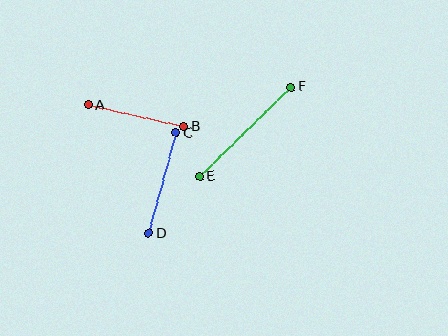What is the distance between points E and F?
The distance is approximately 128 pixels.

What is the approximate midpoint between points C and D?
The midpoint is at approximately (162, 183) pixels.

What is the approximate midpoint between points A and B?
The midpoint is at approximately (136, 116) pixels.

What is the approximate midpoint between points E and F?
The midpoint is at approximately (246, 132) pixels.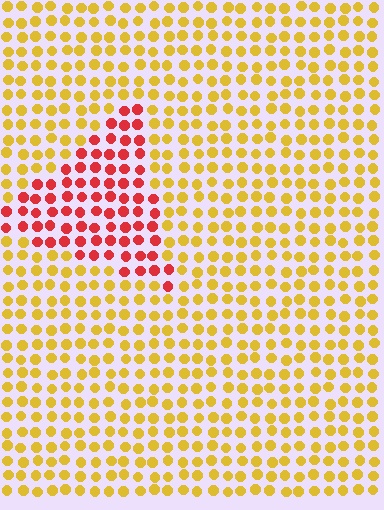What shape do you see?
I see a triangle.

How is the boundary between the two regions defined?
The boundary is defined purely by a slight shift in hue (about 52 degrees). Spacing, size, and orientation are identical on both sides.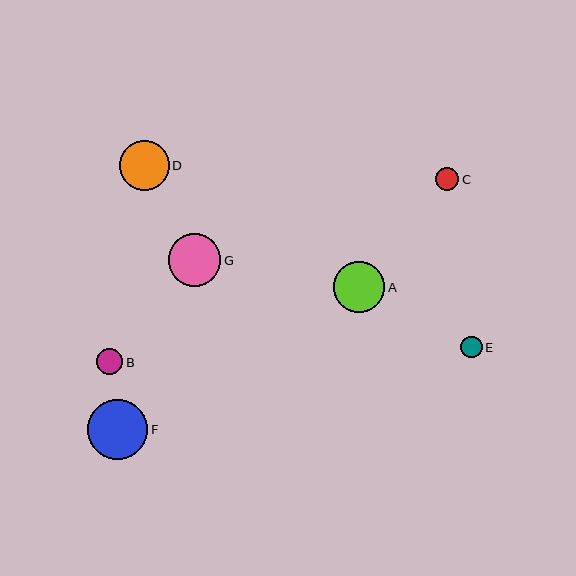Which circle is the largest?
Circle F is the largest with a size of approximately 60 pixels.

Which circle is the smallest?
Circle E is the smallest with a size of approximately 21 pixels.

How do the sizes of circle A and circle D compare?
Circle A and circle D are approximately the same size.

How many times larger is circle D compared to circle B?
Circle D is approximately 1.9 times the size of circle B.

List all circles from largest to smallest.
From largest to smallest: F, G, A, D, B, C, E.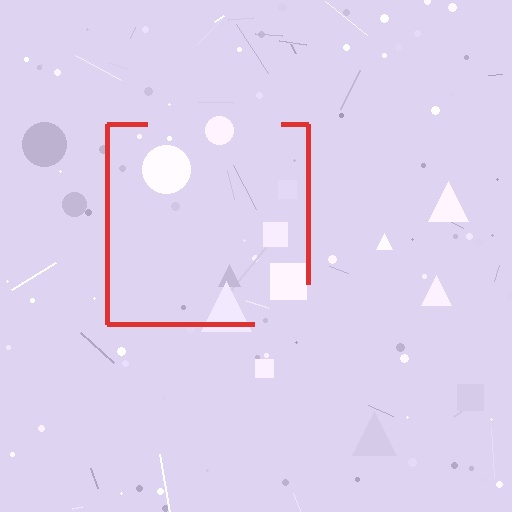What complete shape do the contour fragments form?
The contour fragments form a square.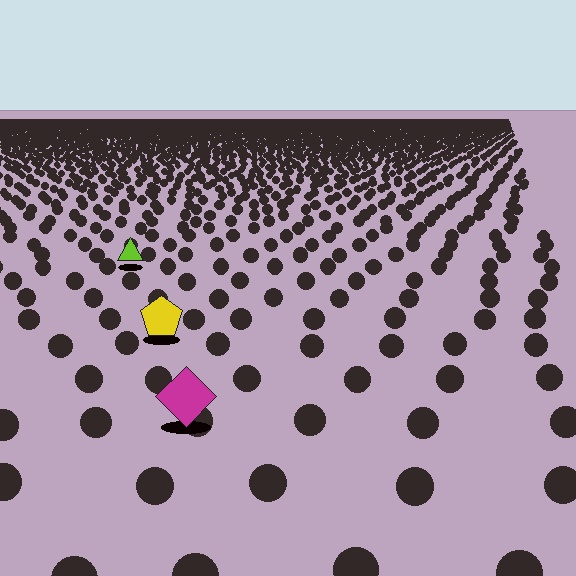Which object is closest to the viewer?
The magenta diamond is closest. The texture marks near it are larger and more spread out.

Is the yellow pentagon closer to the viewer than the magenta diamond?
No. The magenta diamond is closer — you can tell from the texture gradient: the ground texture is coarser near it.